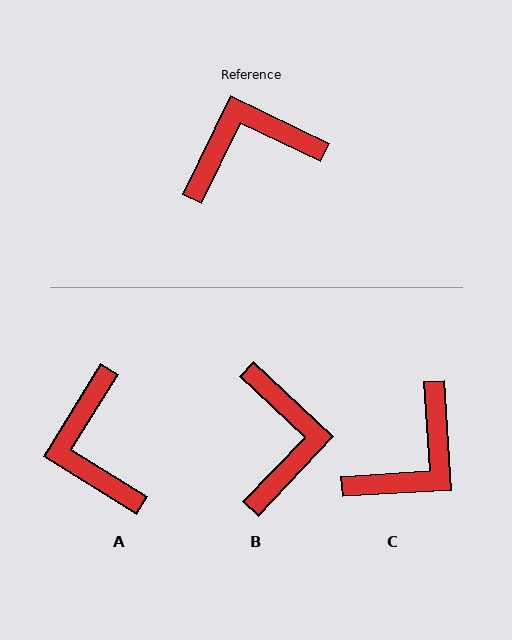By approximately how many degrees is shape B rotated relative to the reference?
Approximately 108 degrees clockwise.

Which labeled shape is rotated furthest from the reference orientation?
C, about 151 degrees away.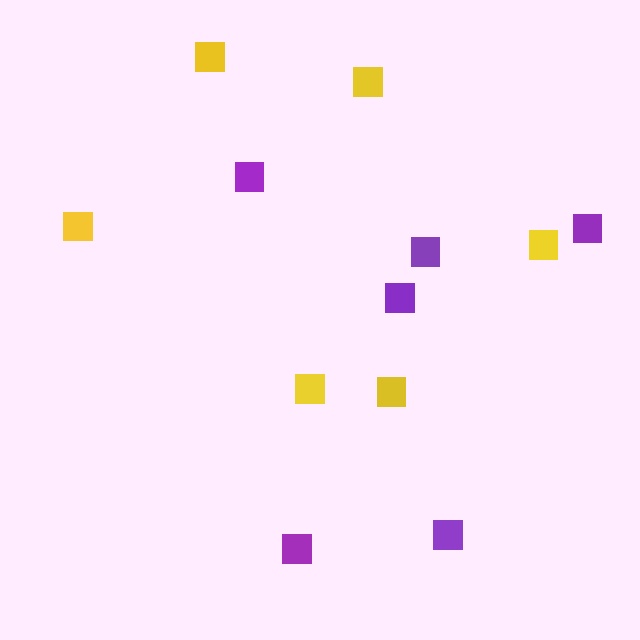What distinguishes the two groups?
There are 2 groups: one group of purple squares (6) and one group of yellow squares (6).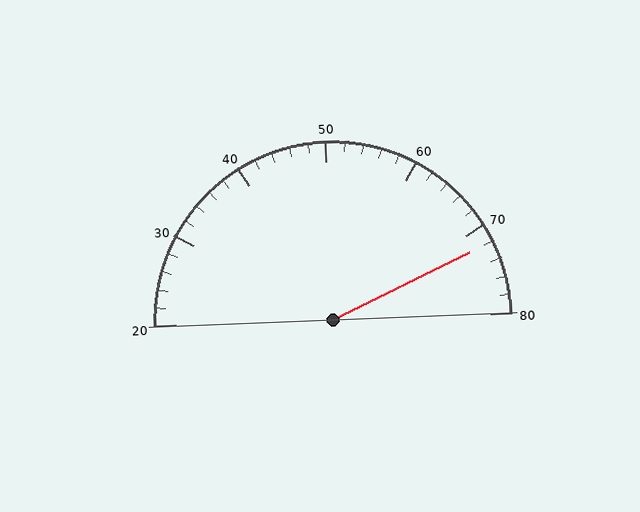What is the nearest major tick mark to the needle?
The nearest major tick mark is 70.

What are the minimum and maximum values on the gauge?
The gauge ranges from 20 to 80.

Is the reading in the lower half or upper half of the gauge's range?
The reading is in the upper half of the range (20 to 80).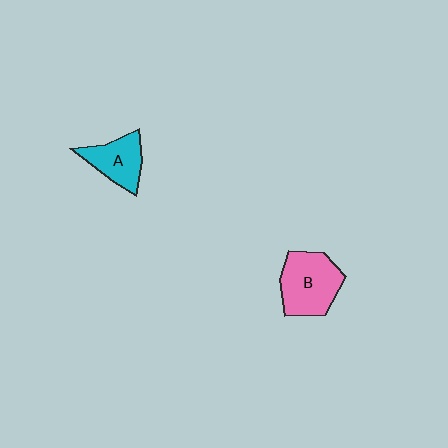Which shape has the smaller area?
Shape A (cyan).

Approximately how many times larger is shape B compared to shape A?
Approximately 1.4 times.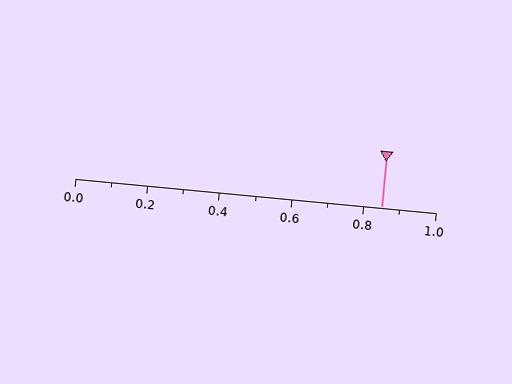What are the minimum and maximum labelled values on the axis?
The axis runs from 0.0 to 1.0.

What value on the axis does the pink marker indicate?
The marker indicates approximately 0.85.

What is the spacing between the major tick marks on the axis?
The major ticks are spaced 0.2 apart.